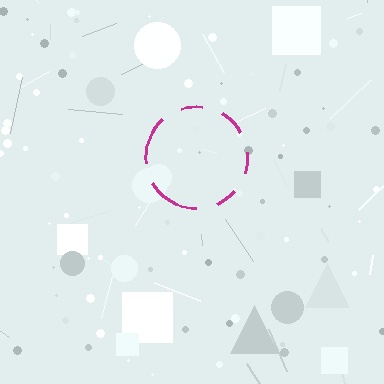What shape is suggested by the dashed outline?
The dashed outline suggests a circle.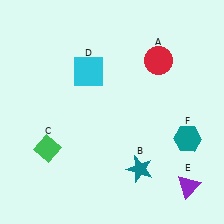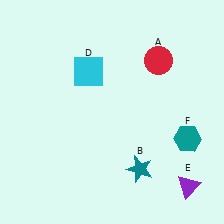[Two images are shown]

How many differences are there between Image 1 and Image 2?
There is 1 difference between the two images.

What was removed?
The green diamond (C) was removed in Image 2.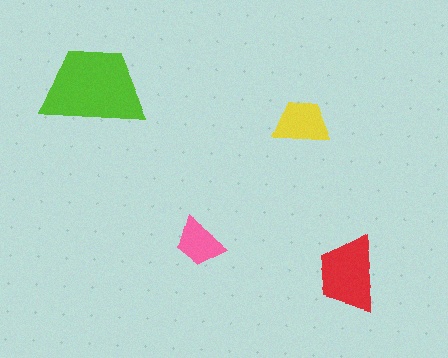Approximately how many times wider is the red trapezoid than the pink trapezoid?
About 1.5 times wider.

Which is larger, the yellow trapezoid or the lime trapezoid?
The lime one.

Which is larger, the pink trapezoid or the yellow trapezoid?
The yellow one.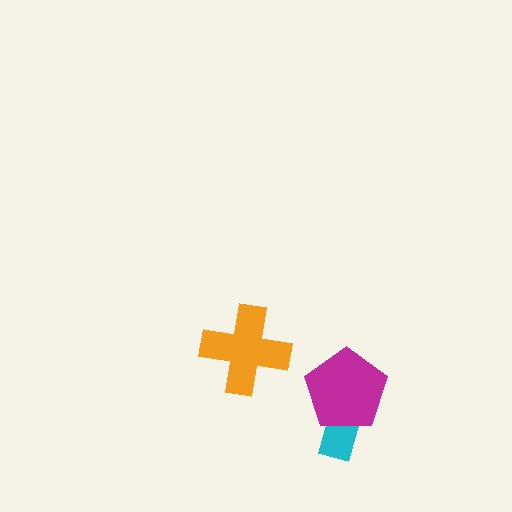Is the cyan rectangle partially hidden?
Yes, it is partially covered by another shape.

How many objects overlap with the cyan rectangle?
1 object overlaps with the cyan rectangle.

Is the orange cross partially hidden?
No, no other shape covers it.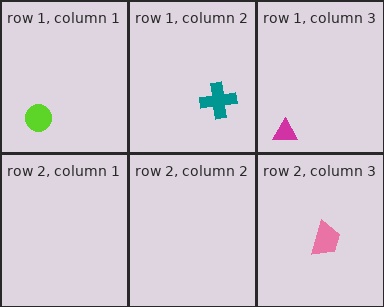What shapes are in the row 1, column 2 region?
The teal cross.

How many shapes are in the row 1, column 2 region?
1.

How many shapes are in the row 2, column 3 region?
1.